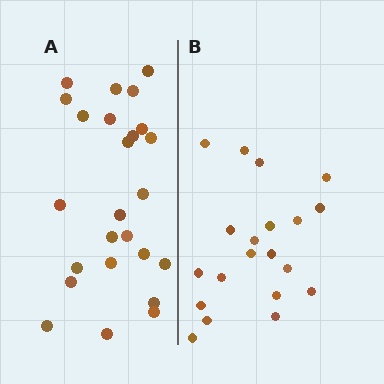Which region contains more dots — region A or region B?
Region A (the left region) has more dots.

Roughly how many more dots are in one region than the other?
Region A has about 5 more dots than region B.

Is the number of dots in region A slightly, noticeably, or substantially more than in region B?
Region A has noticeably more, but not dramatically so. The ratio is roughly 1.2 to 1.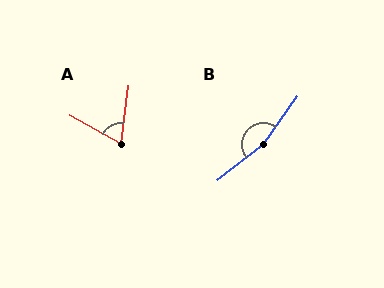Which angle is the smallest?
A, at approximately 69 degrees.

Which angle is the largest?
B, at approximately 163 degrees.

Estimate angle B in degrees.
Approximately 163 degrees.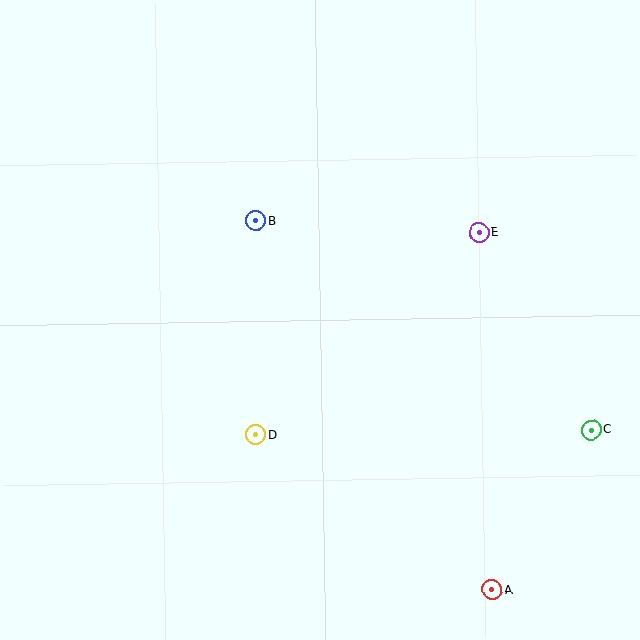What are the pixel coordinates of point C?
Point C is at (591, 430).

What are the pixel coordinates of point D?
Point D is at (255, 435).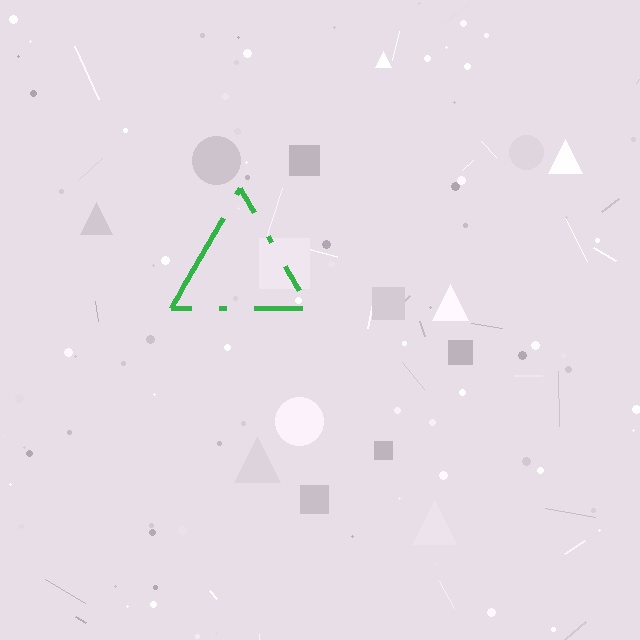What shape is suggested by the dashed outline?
The dashed outline suggests a triangle.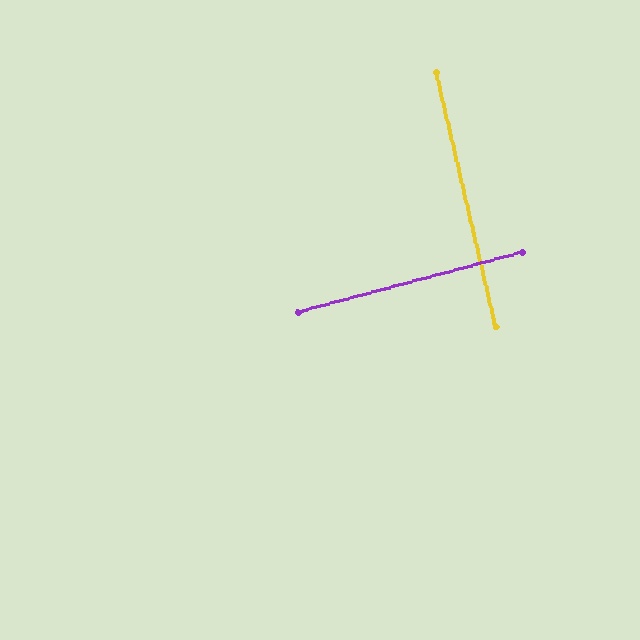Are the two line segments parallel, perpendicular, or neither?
Perpendicular — they meet at approximately 88°.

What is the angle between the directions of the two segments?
Approximately 88 degrees.